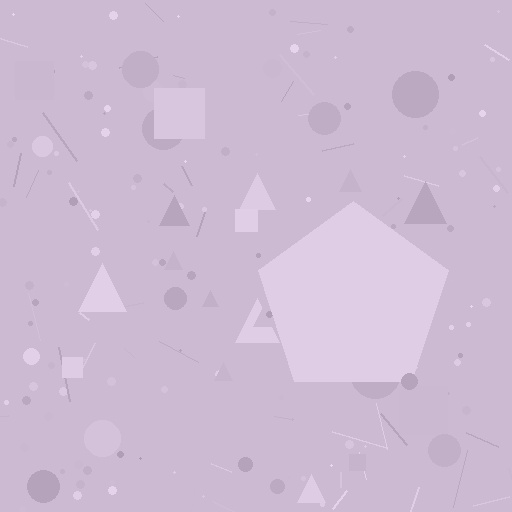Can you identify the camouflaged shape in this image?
The camouflaged shape is a pentagon.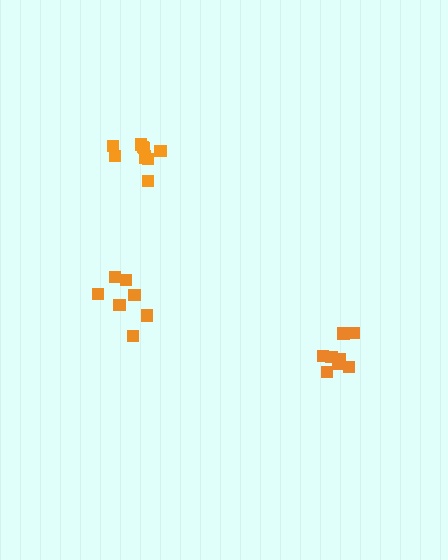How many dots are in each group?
Group 1: 7 dots, Group 2: 8 dots, Group 3: 10 dots (25 total).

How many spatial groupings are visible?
There are 3 spatial groupings.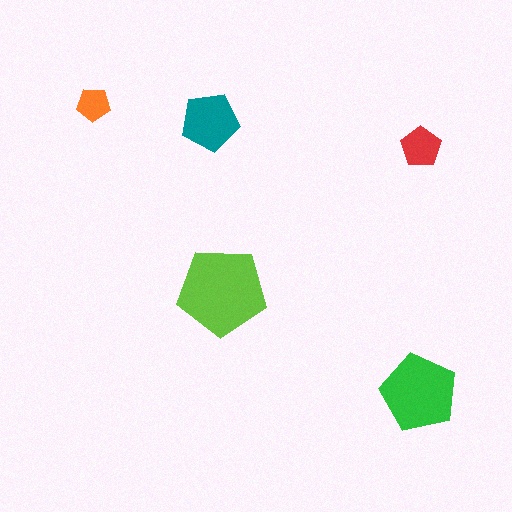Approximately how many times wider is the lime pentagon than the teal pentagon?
About 1.5 times wider.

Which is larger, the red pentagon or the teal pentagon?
The teal one.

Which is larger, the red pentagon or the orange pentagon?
The red one.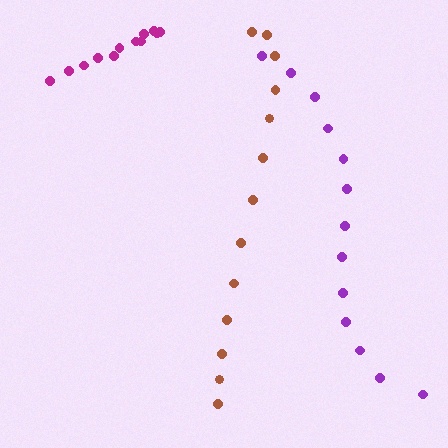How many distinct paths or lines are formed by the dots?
There are 3 distinct paths.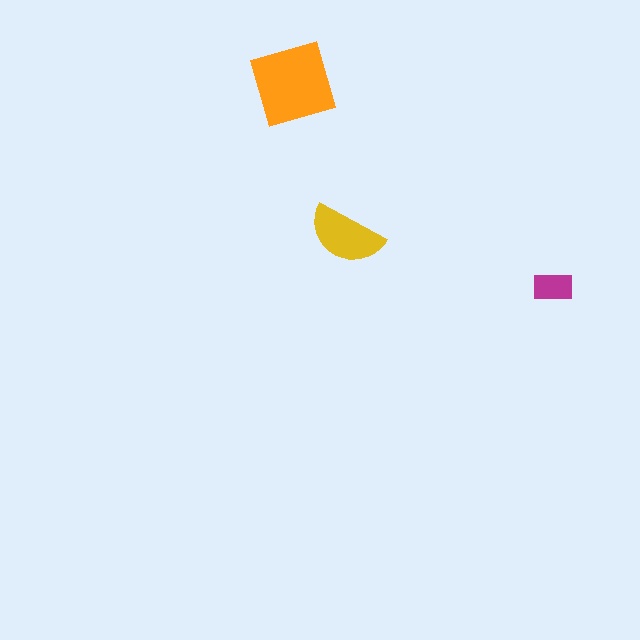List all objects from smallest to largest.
The magenta rectangle, the yellow semicircle, the orange diamond.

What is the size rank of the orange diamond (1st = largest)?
1st.